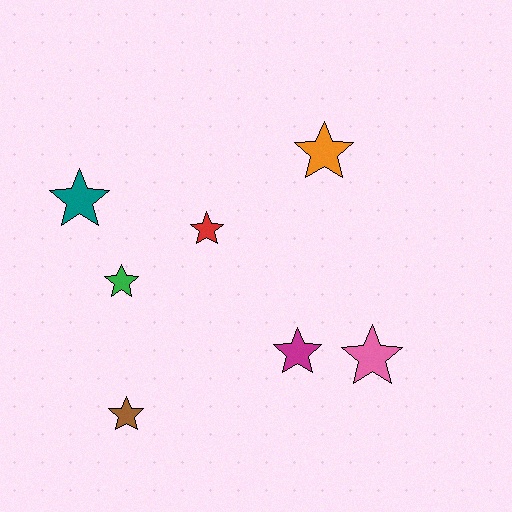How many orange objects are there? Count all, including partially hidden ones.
There is 1 orange object.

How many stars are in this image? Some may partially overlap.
There are 7 stars.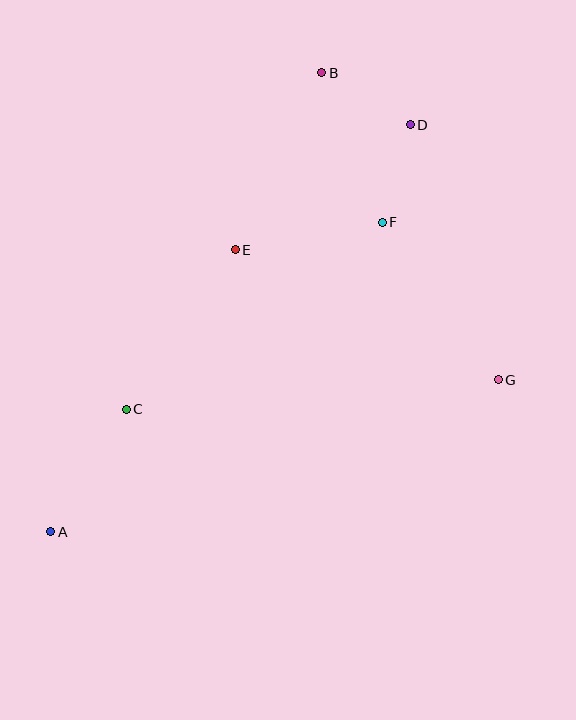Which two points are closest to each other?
Points D and F are closest to each other.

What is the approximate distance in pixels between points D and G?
The distance between D and G is approximately 270 pixels.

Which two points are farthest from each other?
Points A and D are farthest from each other.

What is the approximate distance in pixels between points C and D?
The distance between C and D is approximately 402 pixels.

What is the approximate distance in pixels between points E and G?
The distance between E and G is approximately 293 pixels.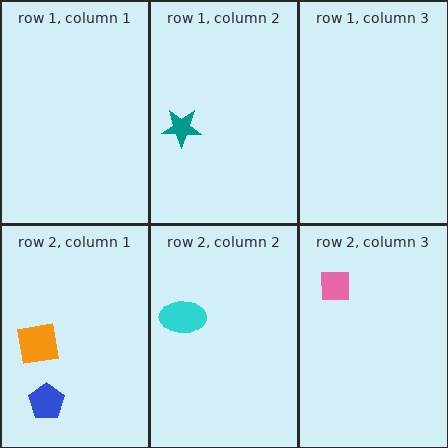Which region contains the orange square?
The row 2, column 1 region.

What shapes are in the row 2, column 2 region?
The cyan ellipse.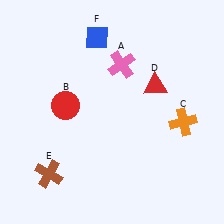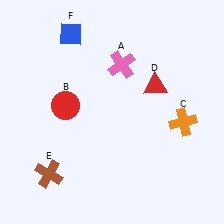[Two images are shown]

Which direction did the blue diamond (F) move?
The blue diamond (F) moved left.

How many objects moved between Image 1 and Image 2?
1 object moved between the two images.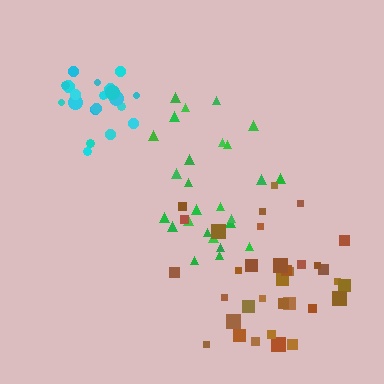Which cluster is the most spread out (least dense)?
Green.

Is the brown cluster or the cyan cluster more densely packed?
Cyan.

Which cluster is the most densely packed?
Cyan.